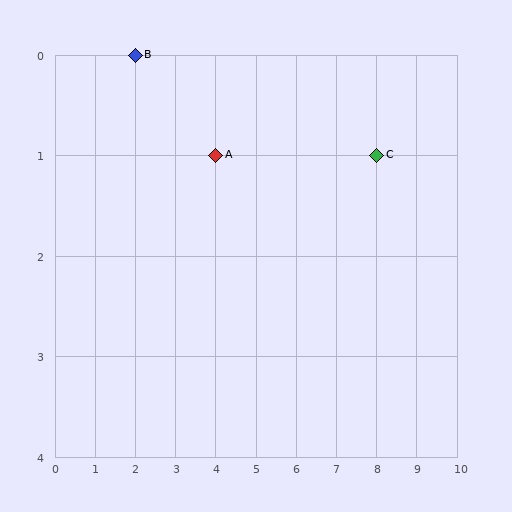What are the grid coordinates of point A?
Point A is at grid coordinates (4, 1).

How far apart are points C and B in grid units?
Points C and B are 6 columns and 1 row apart (about 6.1 grid units diagonally).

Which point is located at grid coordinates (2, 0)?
Point B is at (2, 0).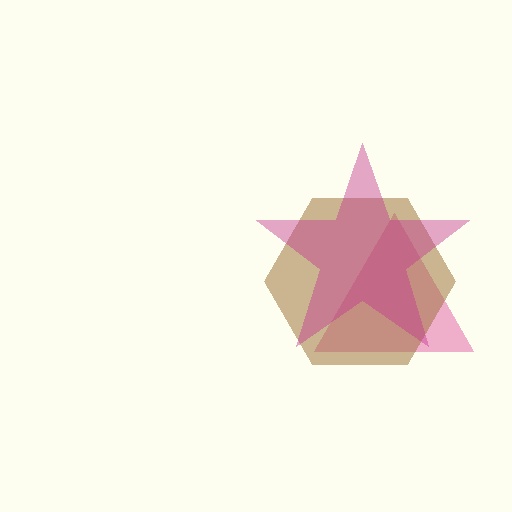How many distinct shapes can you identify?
There are 3 distinct shapes: a pink triangle, a brown hexagon, a magenta star.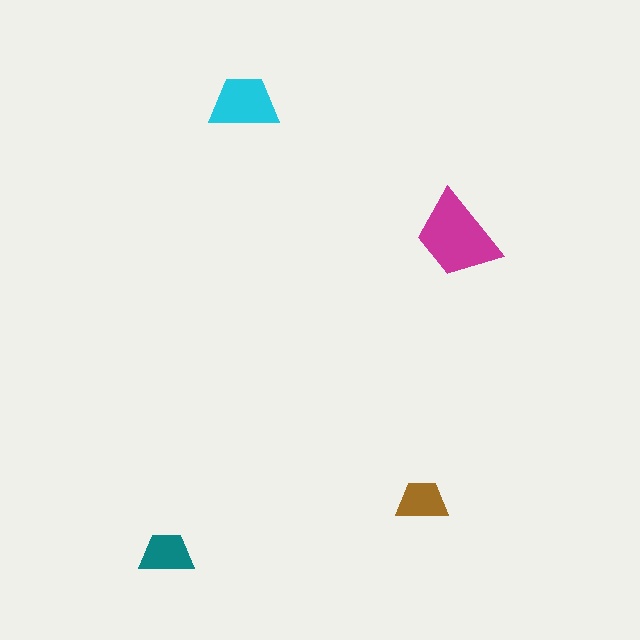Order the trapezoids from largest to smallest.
the magenta one, the cyan one, the teal one, the brown one.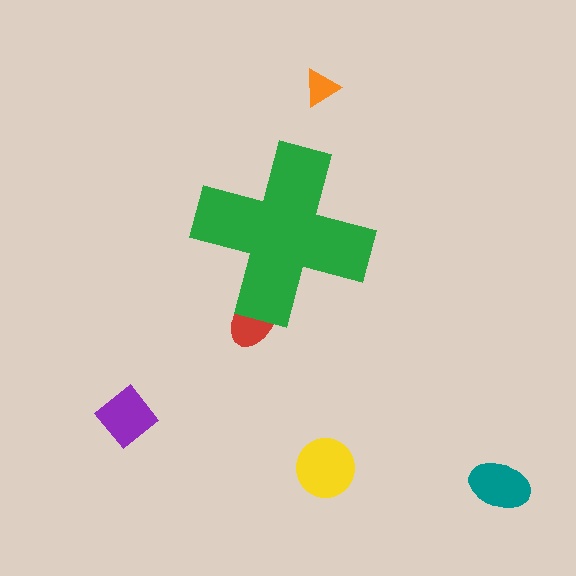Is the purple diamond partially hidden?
No, the purple diamond is fully visible.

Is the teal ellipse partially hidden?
No, the teal ellipse is fully visible.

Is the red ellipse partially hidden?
Yes, the red ellipse is partially hidden behind the green cross.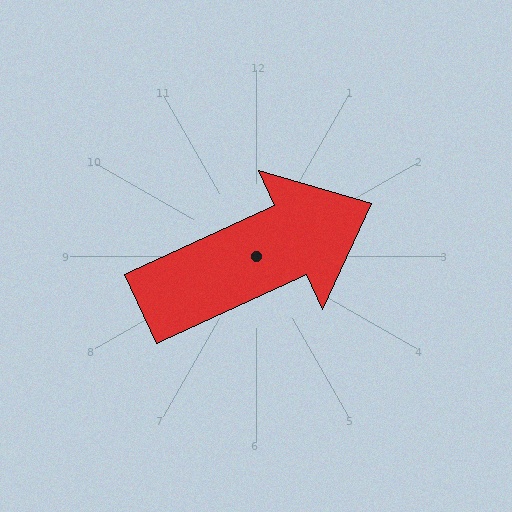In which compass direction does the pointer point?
Northeast.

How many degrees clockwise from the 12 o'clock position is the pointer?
Approximately 65 degrees.